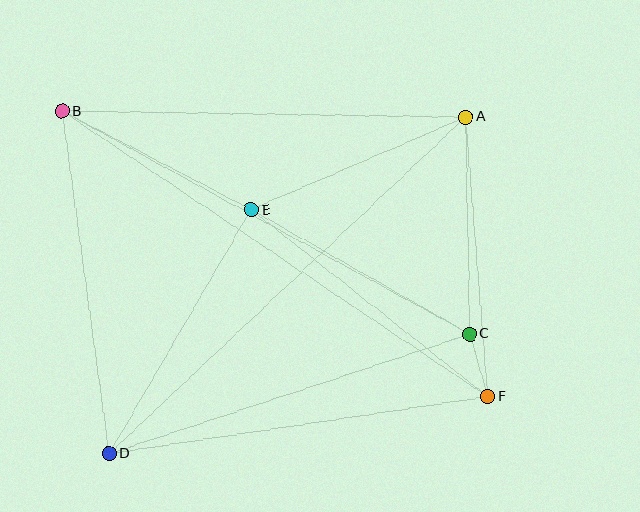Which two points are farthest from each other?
Points B and F are farthest from each other.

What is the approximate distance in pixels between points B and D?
The distance between B and D is approximately 345 pixels.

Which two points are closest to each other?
Points C and F are closest to each other.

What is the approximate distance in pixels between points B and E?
The distance between B and E is approximately 214 pixels.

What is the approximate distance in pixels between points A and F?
The distance between A and F is approximately 280 pixels.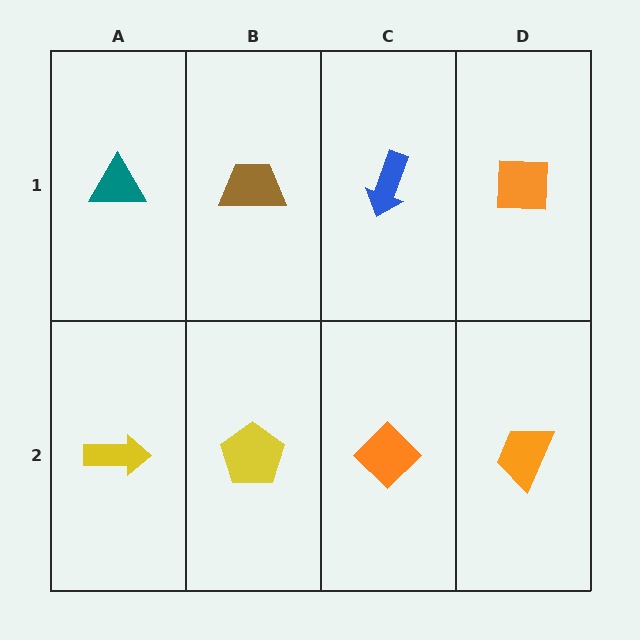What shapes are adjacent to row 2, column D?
An orange square (row 1, column D), an orange diamond (row 2, column C).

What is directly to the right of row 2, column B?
An orange diamond.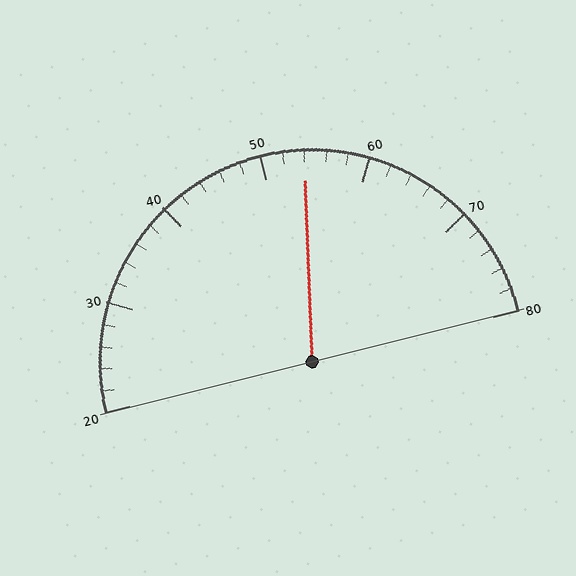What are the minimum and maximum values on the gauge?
The gauge ranges from 20 to 80.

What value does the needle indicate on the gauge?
The needle indicates approximately 54.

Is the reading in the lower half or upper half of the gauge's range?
The reading is in the upper half of the range (20 to 80).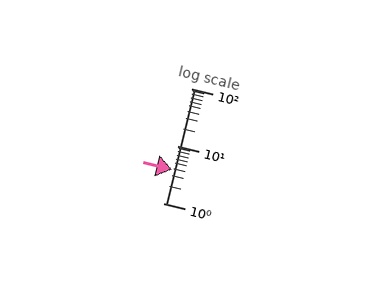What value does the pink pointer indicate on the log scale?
The pointer indicates approximately 3.8.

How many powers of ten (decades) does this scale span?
The scale spans 2 decades, from 1 to 100.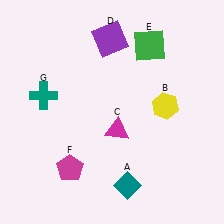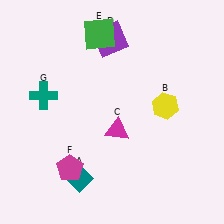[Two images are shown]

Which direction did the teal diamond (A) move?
The teal diamond (A) moved left.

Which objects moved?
The objects that moved are: the teal diamond (A), the green square (E).